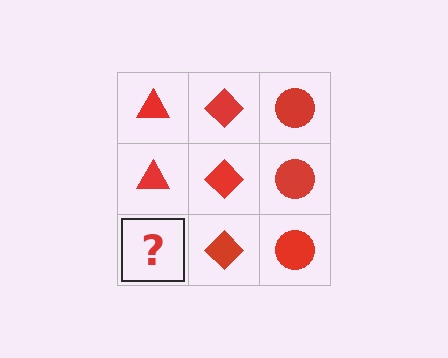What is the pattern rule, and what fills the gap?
The rule is that each column has a consistent shape. The gap should be filled with a red triangle.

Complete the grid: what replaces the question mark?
The question mark should be replaced with a red triangle.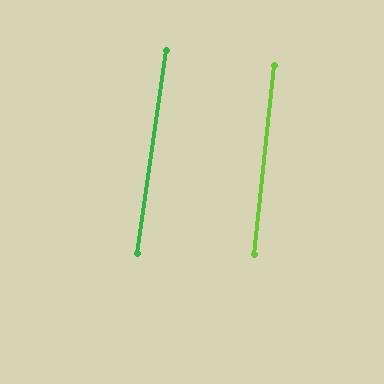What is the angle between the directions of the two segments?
Approximately 2 degrees.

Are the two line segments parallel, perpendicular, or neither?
Parallel — their directions differ by only 2.0°.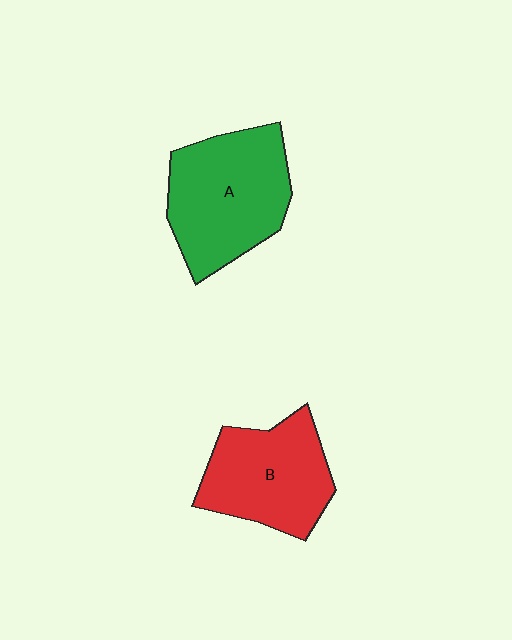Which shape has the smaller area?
Shape B (red).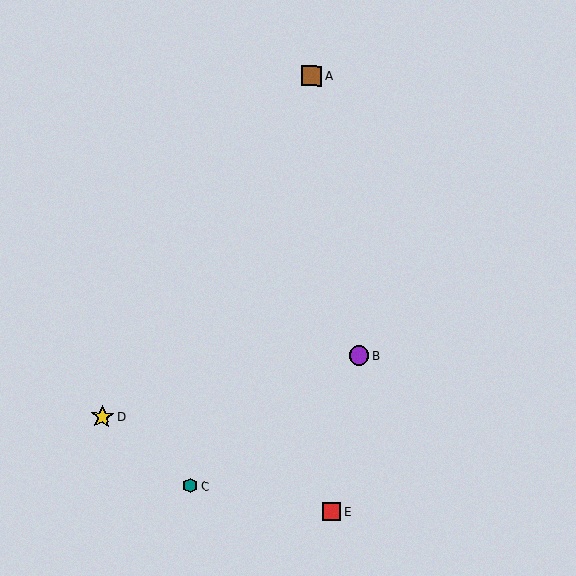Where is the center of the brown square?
The center of the brown square is at (312, 76).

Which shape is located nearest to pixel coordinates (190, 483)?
The teal hexagon (labeled C) at (191, 486) is nearest to that location.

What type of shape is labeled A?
Shape A is a brown square.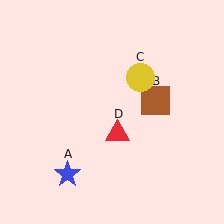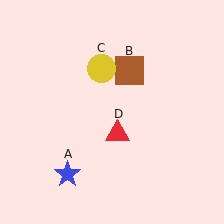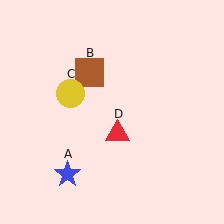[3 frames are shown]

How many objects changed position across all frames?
2 objects changed position: brown square (object B), yellow circle (object C).